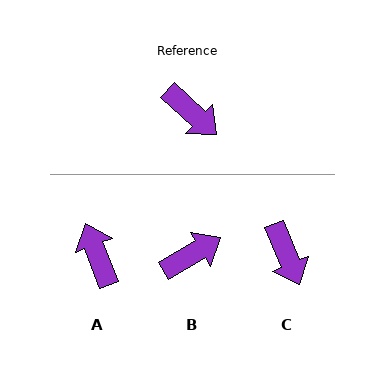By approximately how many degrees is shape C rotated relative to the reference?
Approximately 25 degrees clockwise.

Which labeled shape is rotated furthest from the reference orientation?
A, about 154 degrees away.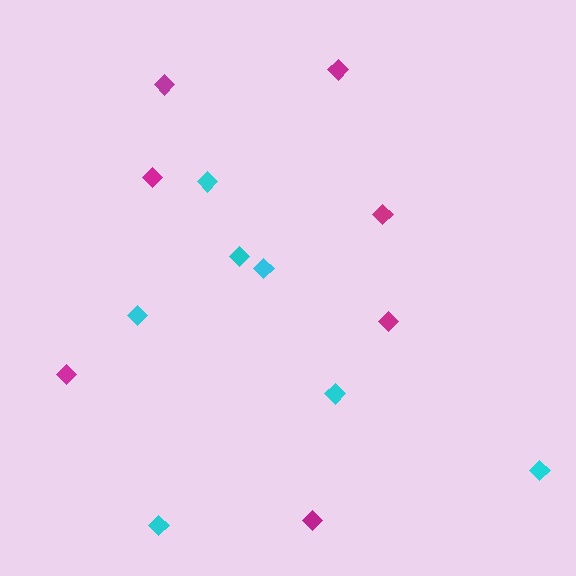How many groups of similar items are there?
There are 2 groups: one group of cyan diamonds (7) and one group of magenta diamonds (7).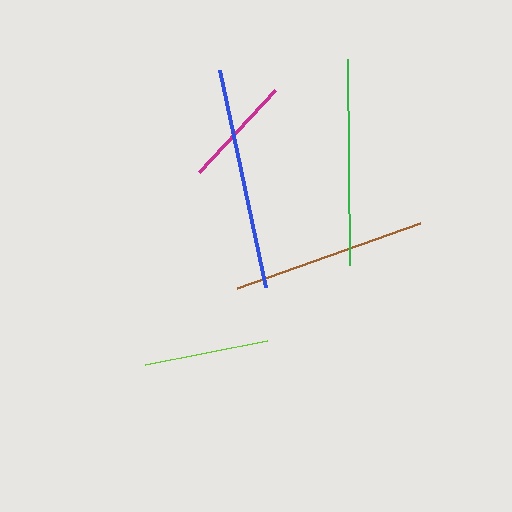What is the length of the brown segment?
The brown segment is approximately 194 pixels long.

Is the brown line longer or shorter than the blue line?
The blue line is longer than the brown line.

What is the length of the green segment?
The green segment is approximately 205 pixels long.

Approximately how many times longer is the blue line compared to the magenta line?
The blue line is approximately 2.0 times the length of the magenta line.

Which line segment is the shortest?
The magenta line is the shortest at approximately 111 pixels.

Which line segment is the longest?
The blue line is the longest at approximately 223 pixels.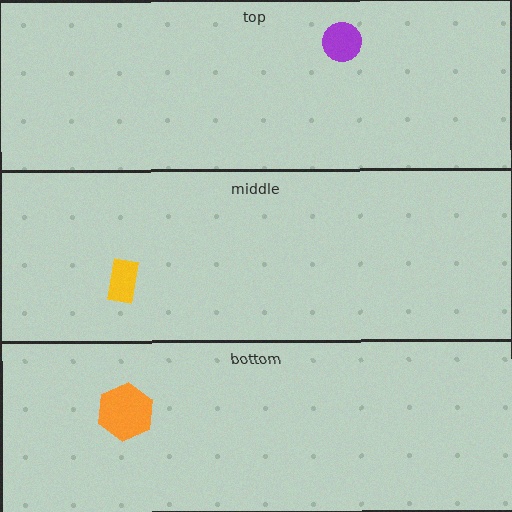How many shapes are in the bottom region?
1.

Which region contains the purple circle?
The top region.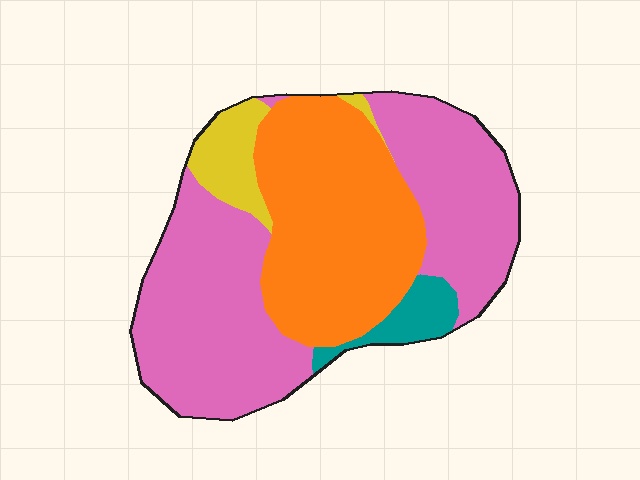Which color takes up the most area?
Pink, at roughly 50%.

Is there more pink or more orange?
Pink.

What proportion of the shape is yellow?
Yellow takes up less than a sixth of the shape.